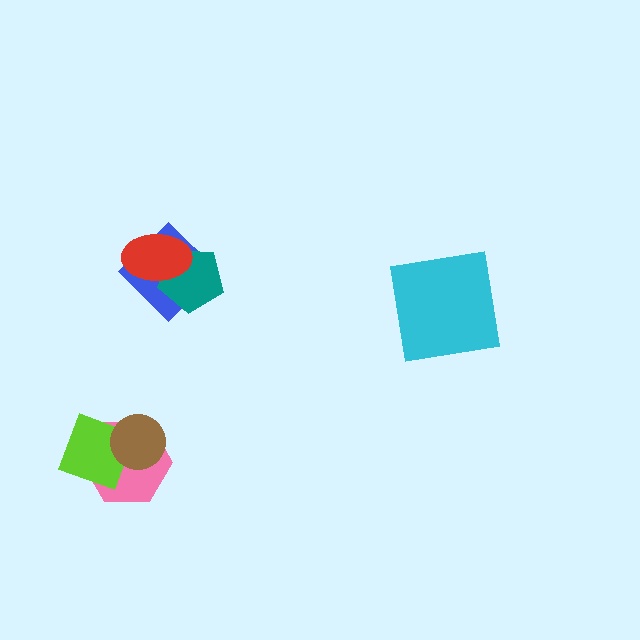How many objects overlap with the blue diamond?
2 objects overlap with the blue diamond.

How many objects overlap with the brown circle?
2 objects overlap with the brown circle.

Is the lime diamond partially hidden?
Yes, it is partially covered by another shape.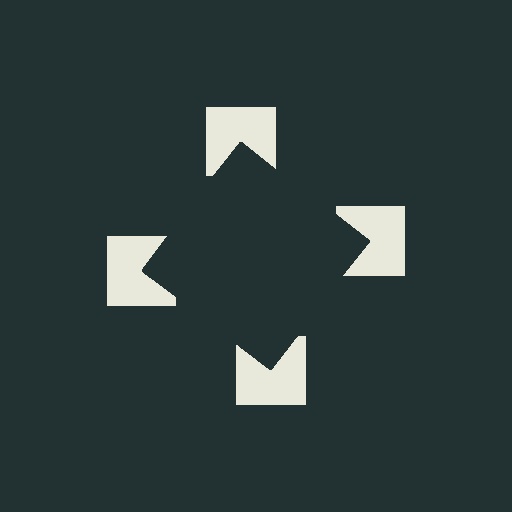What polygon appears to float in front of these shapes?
An illusory square — its edges are inferred from the aligned wedge cuts in the notched squares, not physically drawn.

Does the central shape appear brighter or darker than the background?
It typically appears slightly darker than the background, even though no actual brightness change is drawn.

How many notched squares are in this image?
There are 4 — one at each vertex of the illusory square.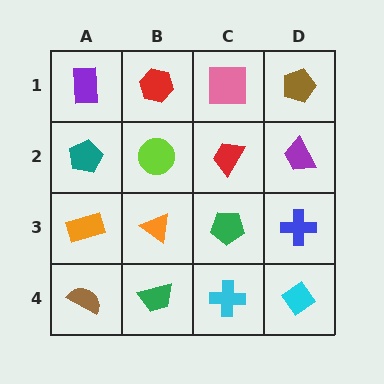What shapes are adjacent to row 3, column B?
A lime circle (row 2, column B), a green trapezoid (row 4, column B), an orange rectangle (row 3, column A), a green pentagon (row 3, column C).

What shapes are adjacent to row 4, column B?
An orange triangle (row 3, column B), a brown semicircle (row 4, column A), a cyan cross (row 4, column C).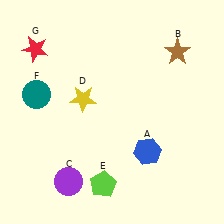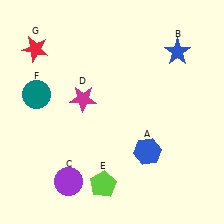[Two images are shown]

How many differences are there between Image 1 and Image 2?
There are 2 differences between the two images.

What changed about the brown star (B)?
In Image 1, B is brown. In Image 2, it changed to blue.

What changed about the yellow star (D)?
In Image 1, D is yellow. In Image 2, it changed to magenta.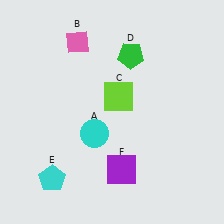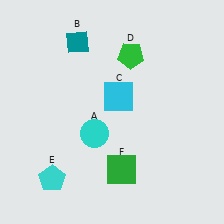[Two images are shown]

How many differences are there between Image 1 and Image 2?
There are 3 differences between the two images.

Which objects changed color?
B changed from pink to teal. C changed from lime to cyan. F changed from purple to green.